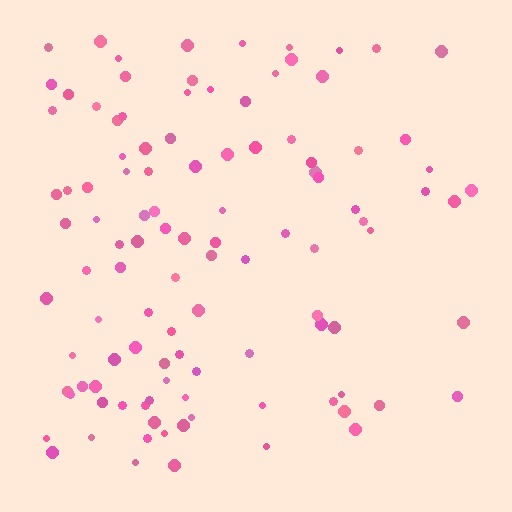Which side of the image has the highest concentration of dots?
The left.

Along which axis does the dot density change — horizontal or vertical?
Horizontal.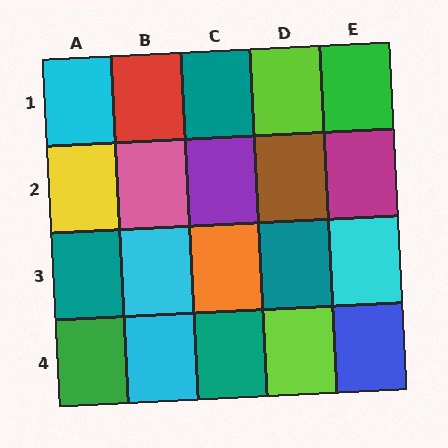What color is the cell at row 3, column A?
Teal.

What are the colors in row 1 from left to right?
Cyan, red, teal, lime, green.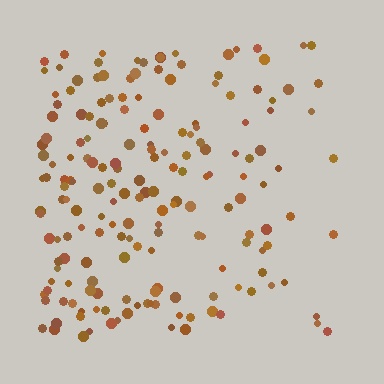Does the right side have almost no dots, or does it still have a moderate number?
Still a moderate number, just noticeably fewer than the left.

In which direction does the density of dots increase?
From right to left, with the left side densest.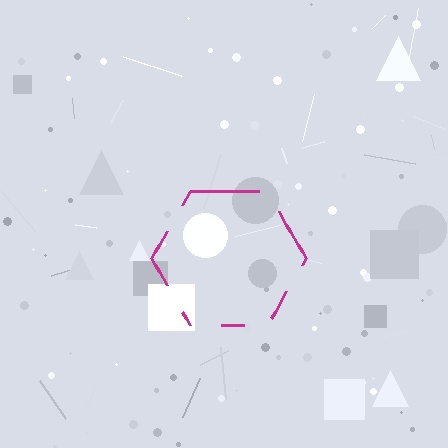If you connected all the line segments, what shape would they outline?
They would outline a hexagon.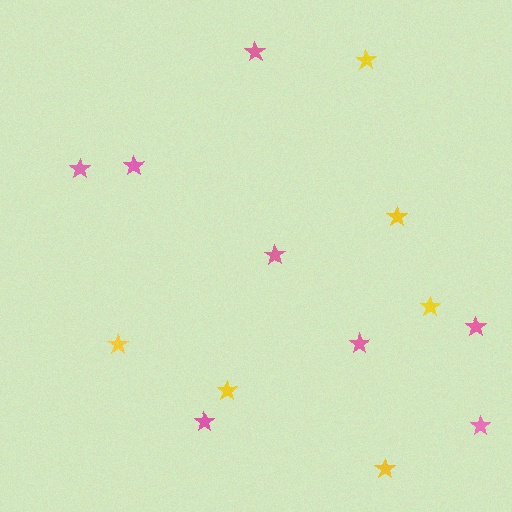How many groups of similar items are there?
There are 2 groups: one group of yellow stars (6) and one group of pink stars (8).